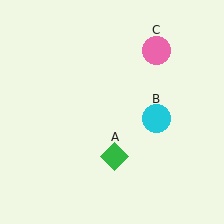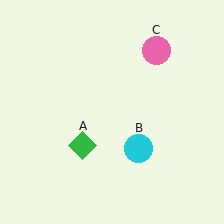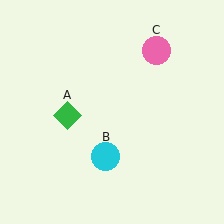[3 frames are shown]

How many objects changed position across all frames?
2 objects changed position: green diamond (object A), cyan circle (object B).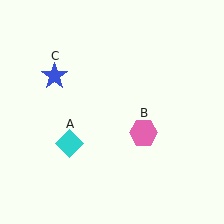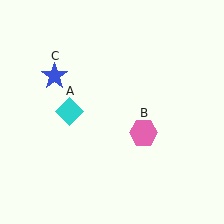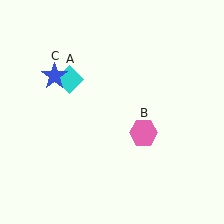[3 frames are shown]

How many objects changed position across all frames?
1 object changed position: cyan diamond (object A).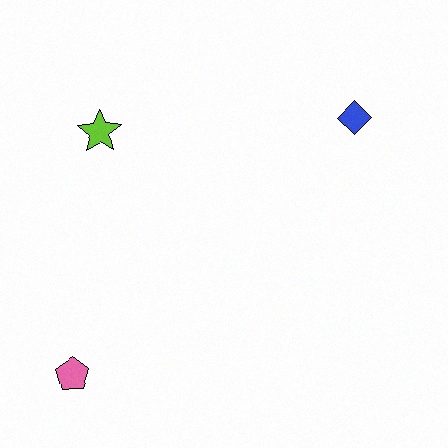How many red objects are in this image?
There are no red objects.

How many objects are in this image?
There are 3 objects.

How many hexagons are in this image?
There are no hexagons.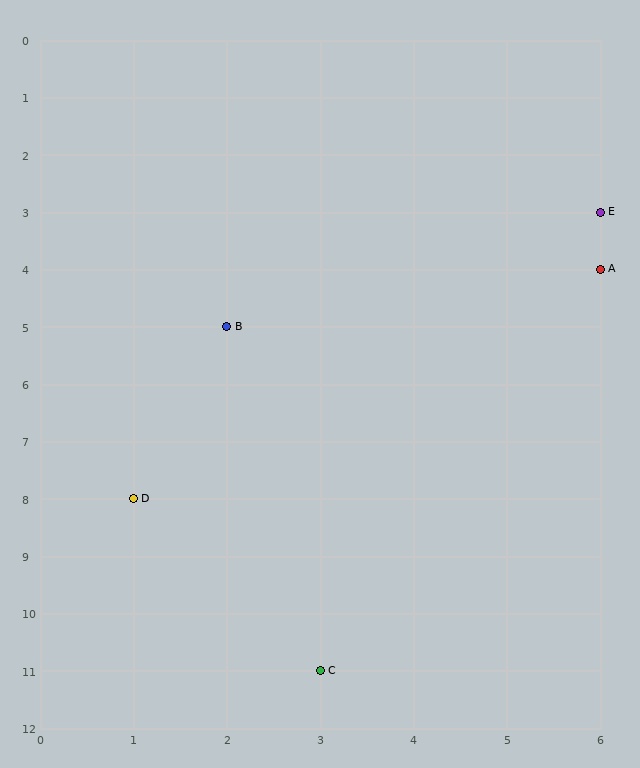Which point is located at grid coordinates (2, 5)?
Point B is at (2, 5).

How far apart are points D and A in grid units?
Points D and A are 5 columns and 4 rows apart (about 6.4 grid units diagonally).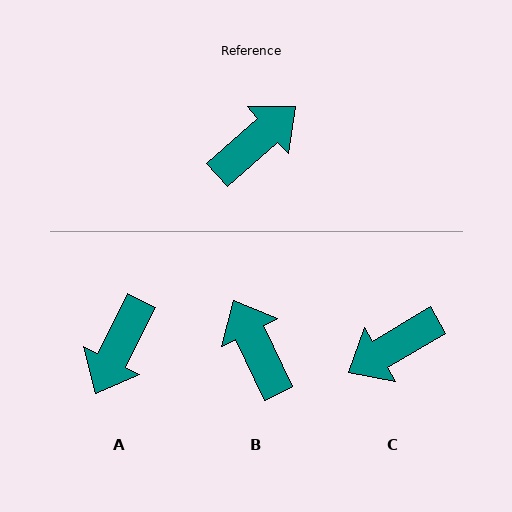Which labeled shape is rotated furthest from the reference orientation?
C, about 169 degrees away.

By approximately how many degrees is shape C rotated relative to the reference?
Approximately 169 degrees counter-clockwise.